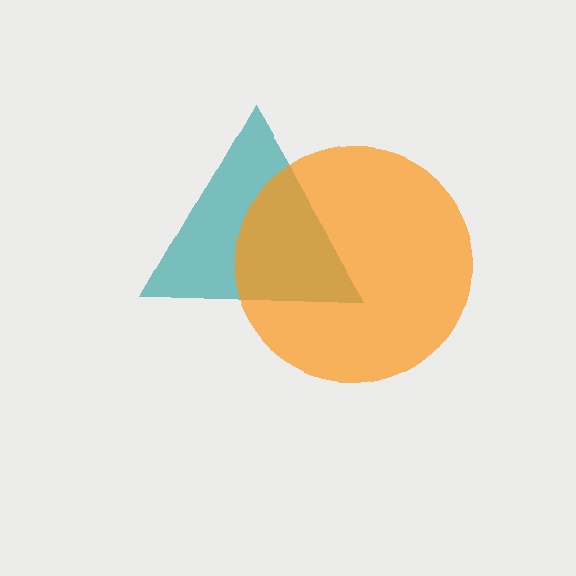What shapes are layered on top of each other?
The layered shapes are: a teal triangle, an orange circle.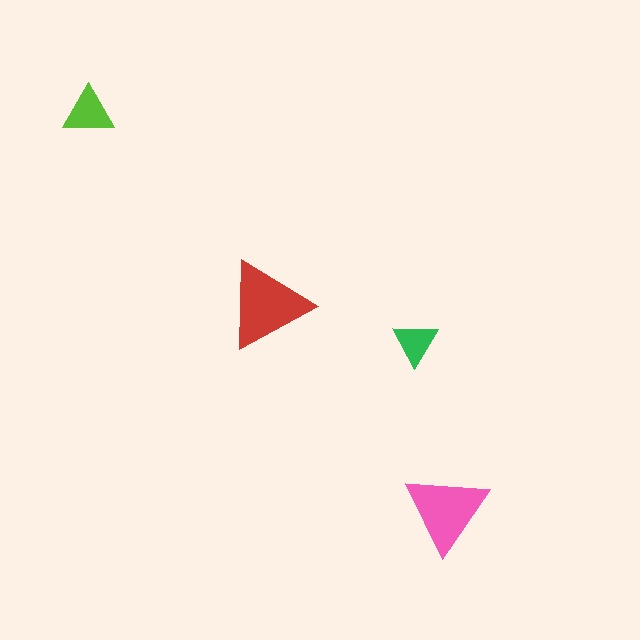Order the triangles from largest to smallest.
the red one, the pink one, the lime one, the green one.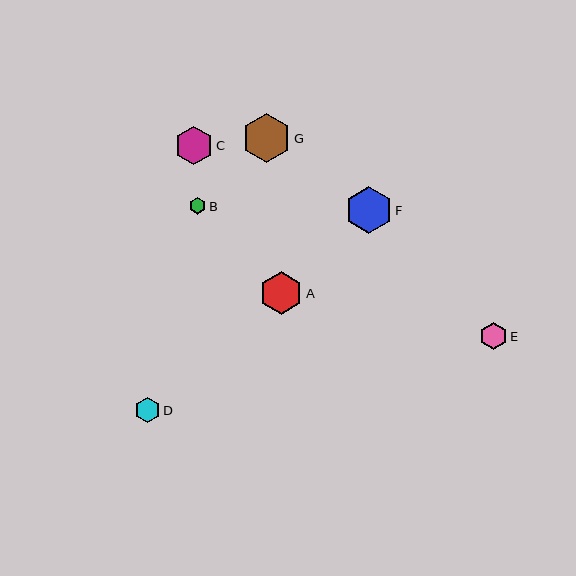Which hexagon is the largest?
Hexagon G is the largest with a size of approximately 48 pixels.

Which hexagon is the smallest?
Hexagon B is the smallest with a size of approximately 17 pixels.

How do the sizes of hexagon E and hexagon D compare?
Hexagon E and hexagon D are approximately the same size.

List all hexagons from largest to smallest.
From largest to smallest: G, F, A, C, E, D, B.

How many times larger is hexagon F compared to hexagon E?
Hexagon F is approximately 1.7 times the size of hexagon E.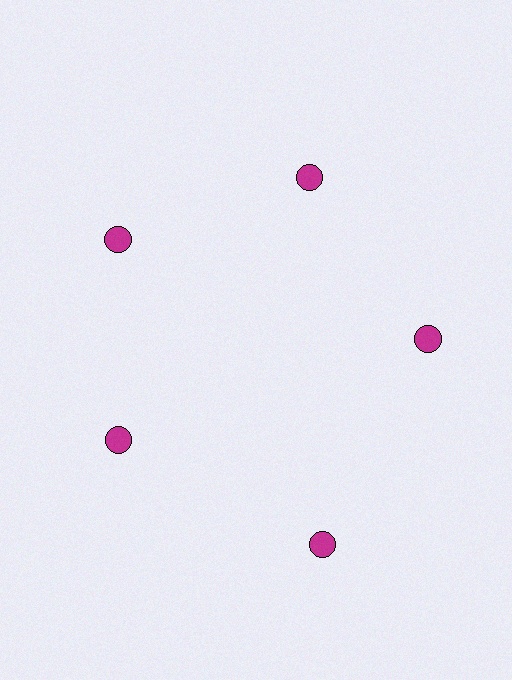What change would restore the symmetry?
The symmetry would be restored by moving it inward, back onto the ring so that all 5 circles sit at equal angles and equal distance from the center.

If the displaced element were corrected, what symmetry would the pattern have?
It would have 5-fold rotational symmetry — the pattern would map onto itself every 72 degrees.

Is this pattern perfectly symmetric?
No. The 5 magenta circles are arranged in a ring, but one element near the 5 o'clock position is pushed outward from the center, breaking the 5-fold rotational symmetry.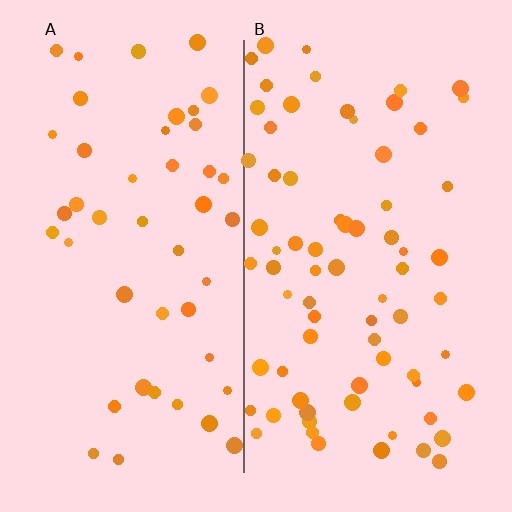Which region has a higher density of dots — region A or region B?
B (the right).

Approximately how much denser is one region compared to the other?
Approximately 1.6× — region B over region A.